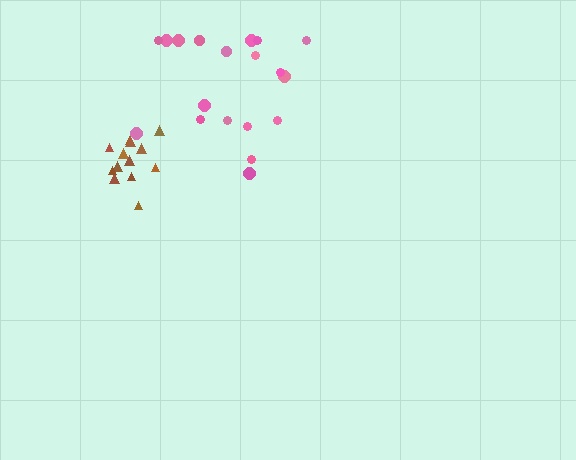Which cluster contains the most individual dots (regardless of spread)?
Pink (19).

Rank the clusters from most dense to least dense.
brown, pink.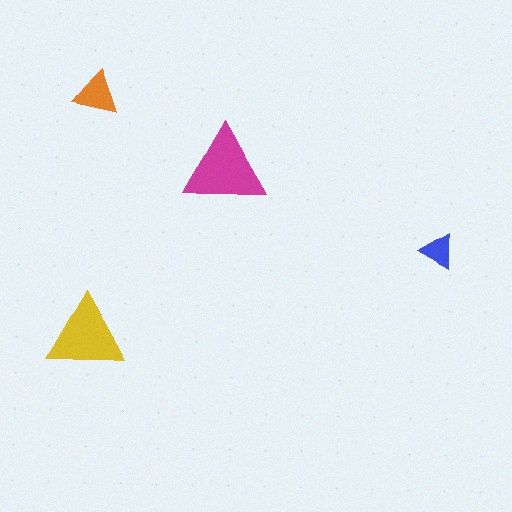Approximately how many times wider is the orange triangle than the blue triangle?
About 1.5 times wider.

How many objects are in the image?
There are 4 objects in the image.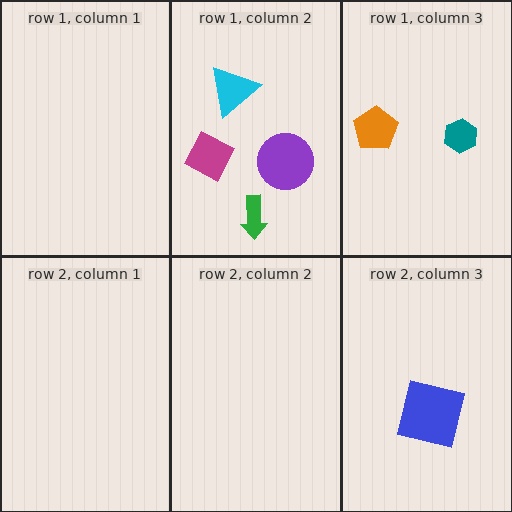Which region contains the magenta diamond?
The row 1, column 2 region.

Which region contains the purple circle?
The row 1, column 2 region.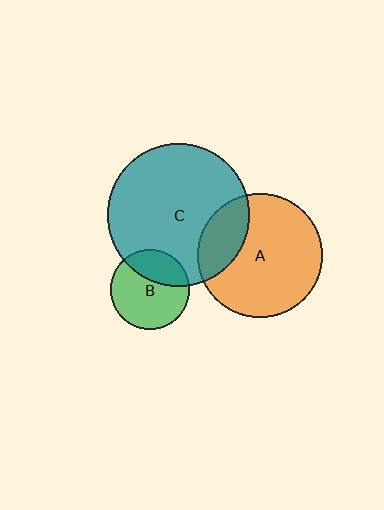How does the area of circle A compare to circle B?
Approximately 2.5 times.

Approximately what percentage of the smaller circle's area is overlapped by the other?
Approximately 30%.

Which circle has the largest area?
Circle C (teal).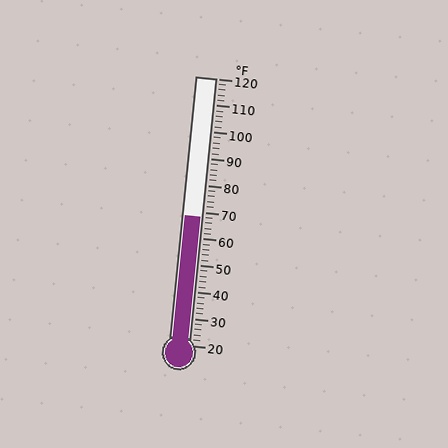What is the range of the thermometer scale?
The thermometer scale ranges from 20°F to 120°F.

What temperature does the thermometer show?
The thermometer shows approximately 68°F.